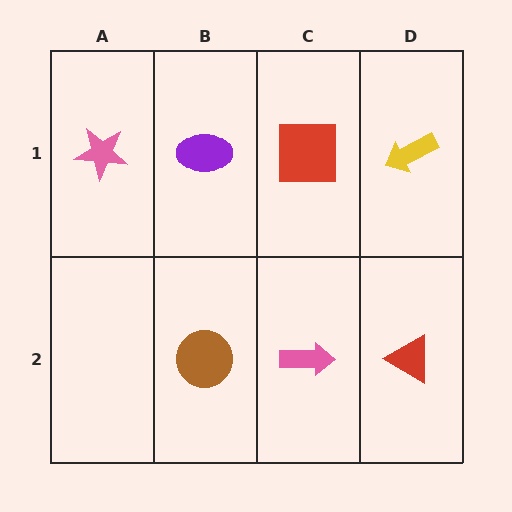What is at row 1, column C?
A red square.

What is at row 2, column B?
A brown circle.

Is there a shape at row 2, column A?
No, that cell is empty.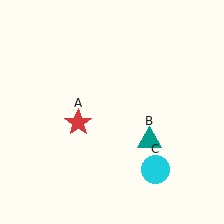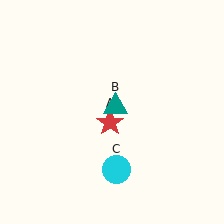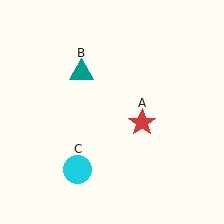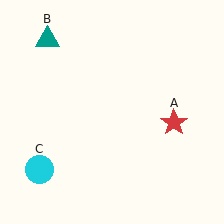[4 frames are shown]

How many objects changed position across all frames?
3 objects changed position: red star (object A), teal triangle (object B), cyan circle (object C).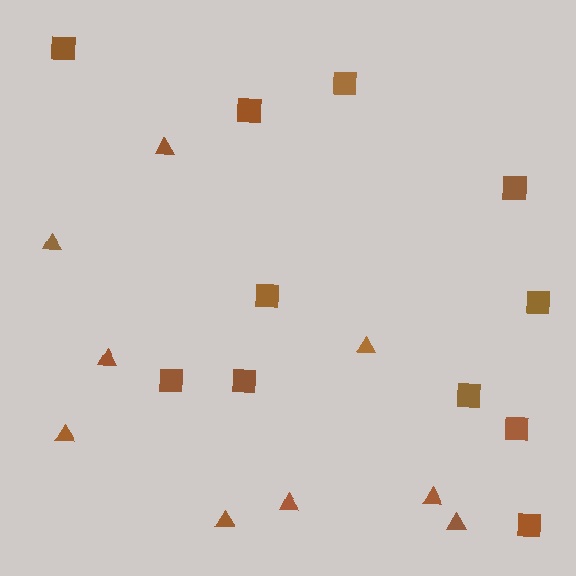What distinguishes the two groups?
There are 2 groups: one group of squares (11) and one group of triangles (9).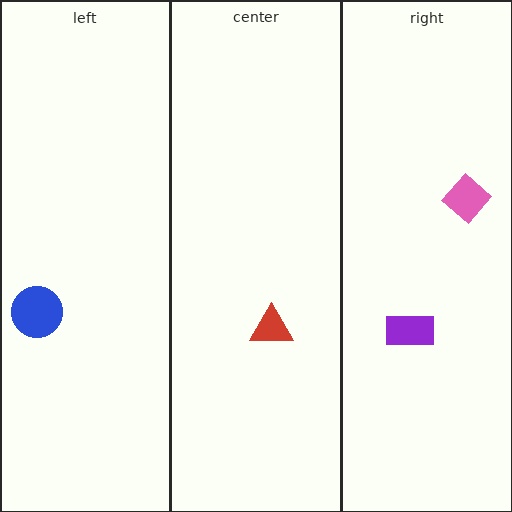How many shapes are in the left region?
1.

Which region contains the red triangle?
The center region.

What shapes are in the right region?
The pink diamond, the purple rectangle.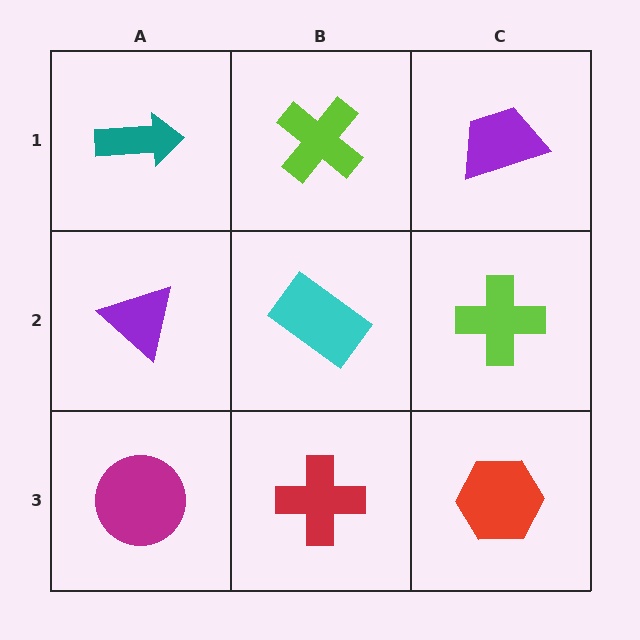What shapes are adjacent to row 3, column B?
A cyan rectangle (row 2, column B), a magenta circle (row 3, column A), a red hexagon (row 3, column C).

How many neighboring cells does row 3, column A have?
2.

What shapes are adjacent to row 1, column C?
A lime cross (row 2, column C), a lime cross (row 1, column B).